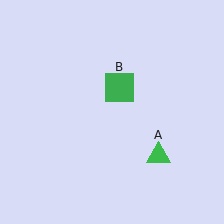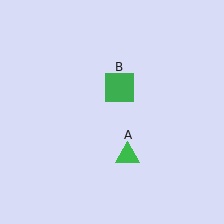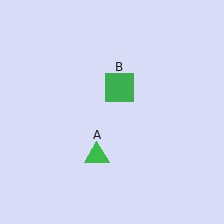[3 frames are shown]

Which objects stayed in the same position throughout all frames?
Green square (object B) remained stationary.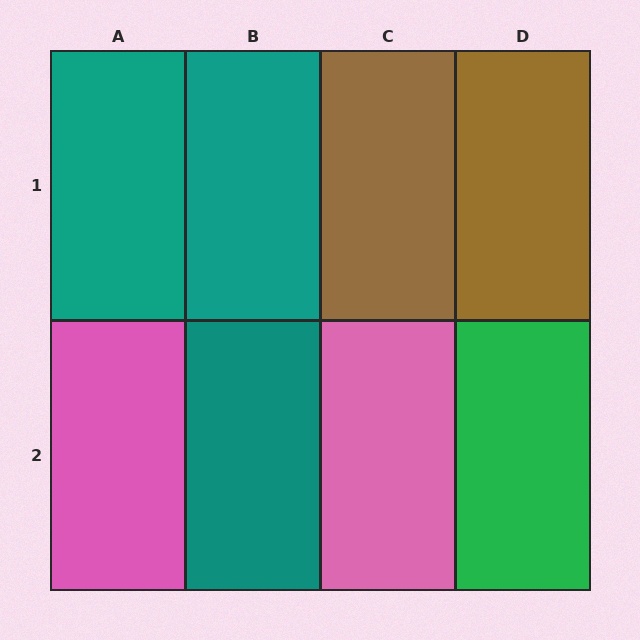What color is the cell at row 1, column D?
Brown.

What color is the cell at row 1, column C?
Brown.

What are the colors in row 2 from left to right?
Pink, teal, pink, green.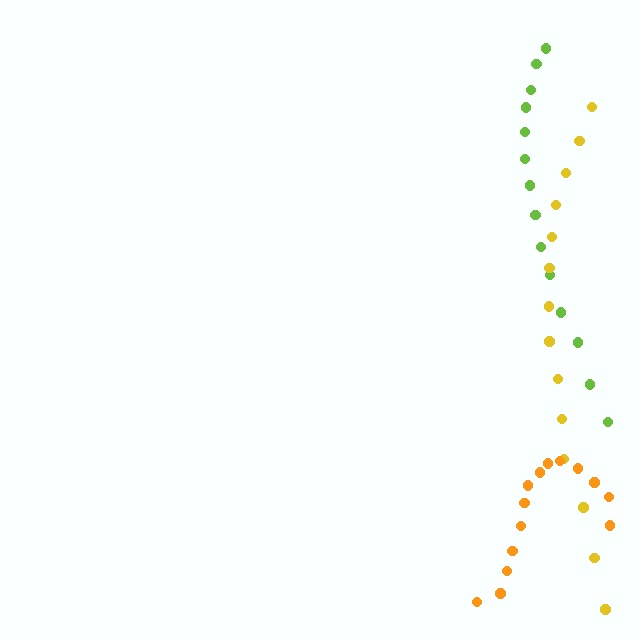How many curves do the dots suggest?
There are 3 distinct paths.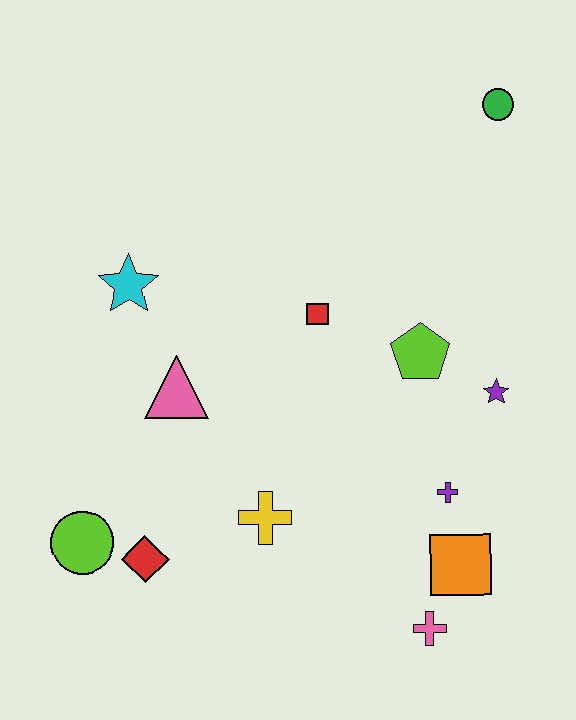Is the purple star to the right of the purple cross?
Yes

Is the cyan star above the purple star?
Yes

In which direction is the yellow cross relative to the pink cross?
The yellow cross is to the left of the pink cross.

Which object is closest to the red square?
The lime pentagon is closest to the red square.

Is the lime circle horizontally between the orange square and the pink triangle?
No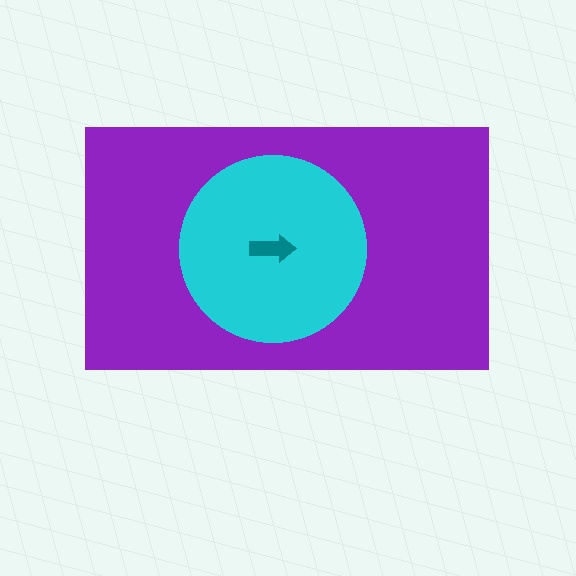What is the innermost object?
The teal arrow.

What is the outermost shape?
The purple rectangle.